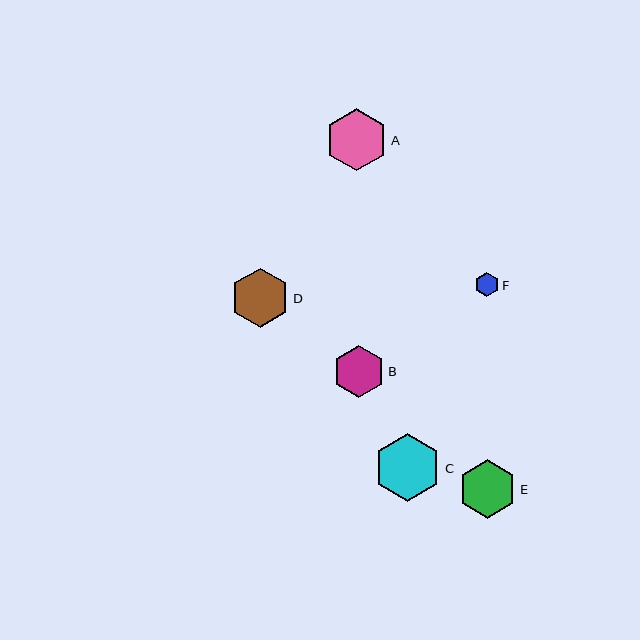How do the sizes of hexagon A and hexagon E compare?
Hexagon A and hexagon E are approximately the same size.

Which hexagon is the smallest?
Hexagon F is the smallest with a size of approximately 24 pixels.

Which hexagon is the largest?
Hexagon C is the largest with a size of approximately 68 pixels.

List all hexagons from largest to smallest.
From largest to smallest: C, A, D, E, B, F.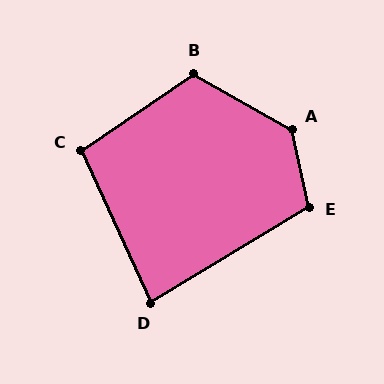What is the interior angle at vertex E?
Approximately 109 degrees (obtuse).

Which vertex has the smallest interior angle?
D, at approximately 83 degrees.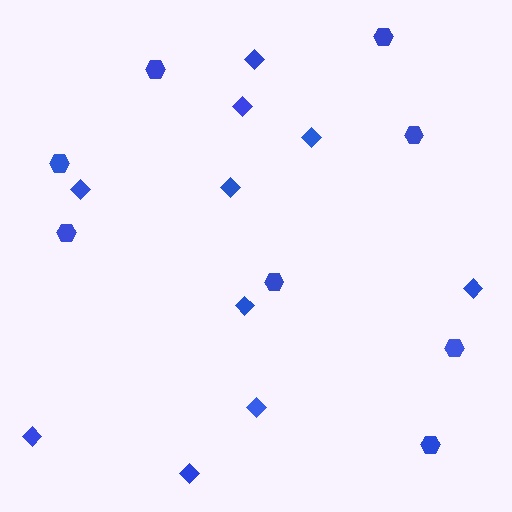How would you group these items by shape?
There are 2 groups: one group of hexagons (8) and one group of diamonds (10).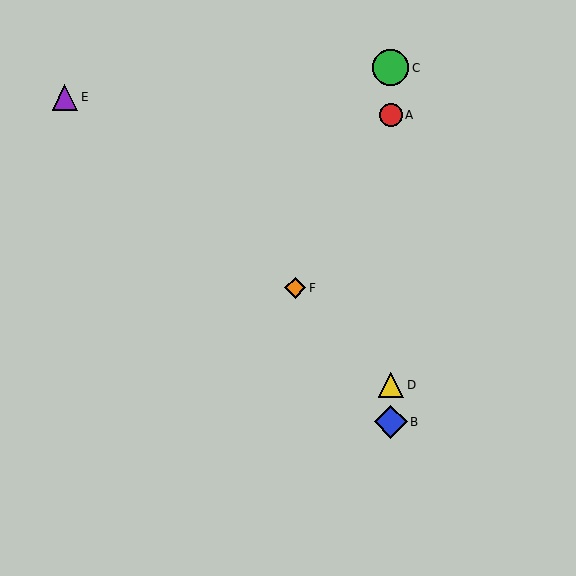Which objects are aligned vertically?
Objects A, B, C, D are aligned vertically.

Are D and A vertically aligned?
Yes, both are at x≈391.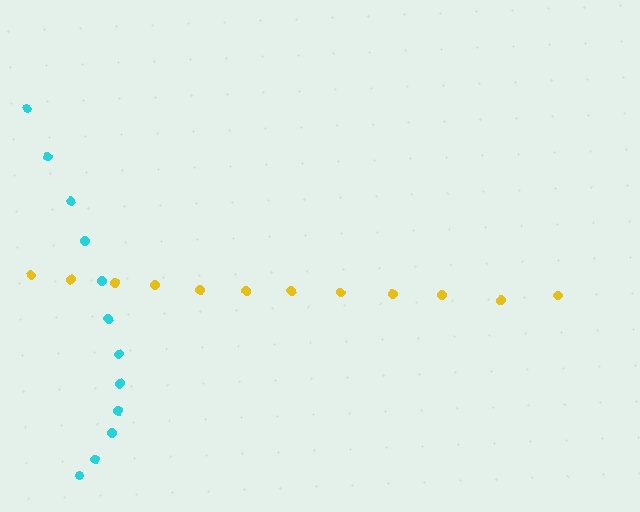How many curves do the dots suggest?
There are 2 distinct paths.